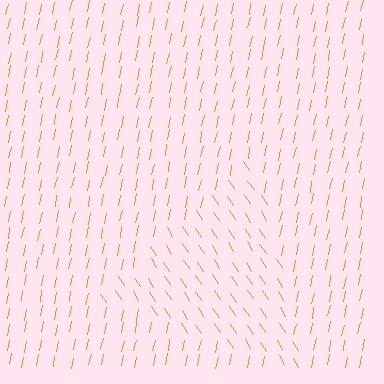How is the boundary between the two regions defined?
The boundary is defined purely by a change in line orientation (approximately 45 degrees difference). All lines are the same color and thickness.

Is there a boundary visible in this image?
Yes, there is a texture boundary formed by a change in line orientation.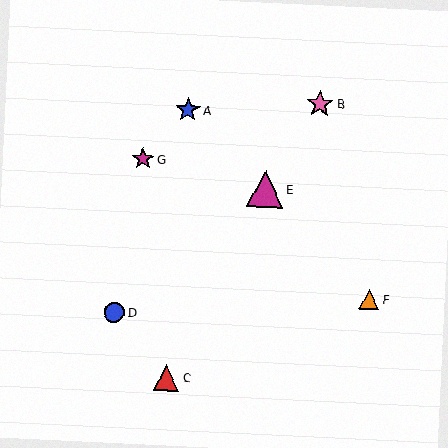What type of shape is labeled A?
Shape A is a blue star.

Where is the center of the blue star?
The center of the blue star is at (188, 110).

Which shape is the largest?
The magenta triangle (labeled E) is the largest.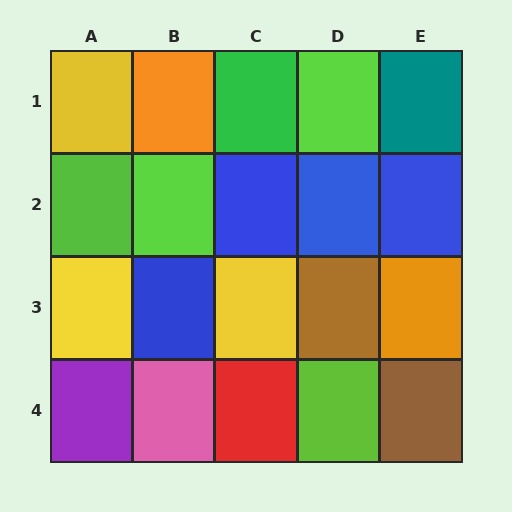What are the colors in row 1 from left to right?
Yellow, orange, green, lime, teal.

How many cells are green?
1 cell is green.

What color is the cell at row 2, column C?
Blue.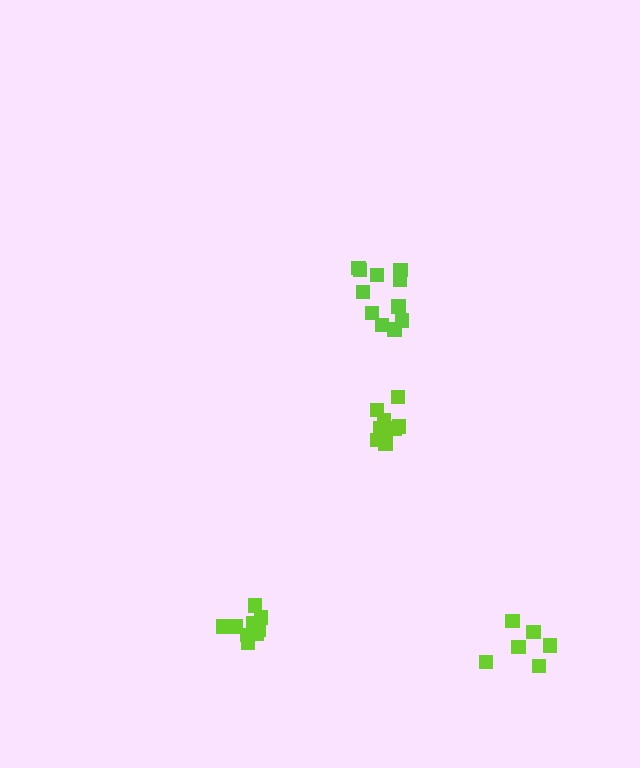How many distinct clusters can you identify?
There are 4 distinct clusters.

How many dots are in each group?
Group 1: 9 dots, Group 2: 11 dots, Group 3: 6 dots, Group 4: 9 dots (35 total).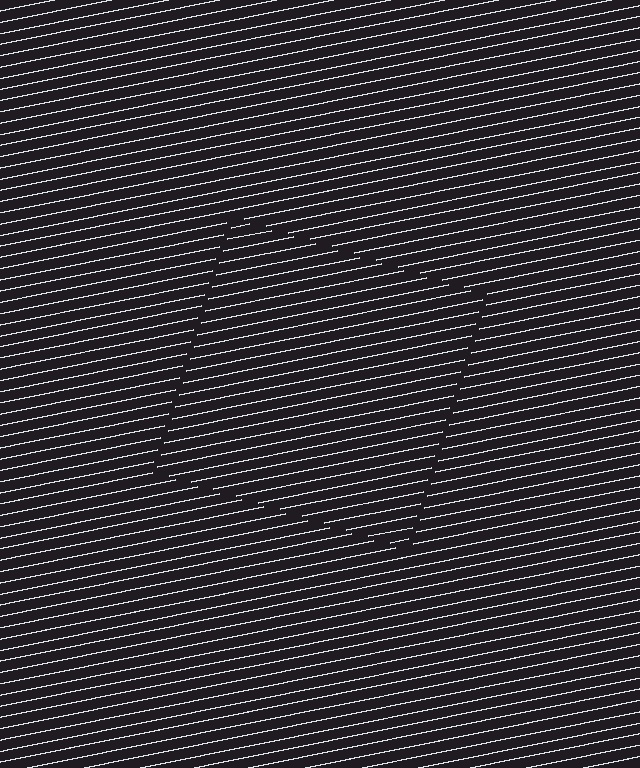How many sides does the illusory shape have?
4 sides — the line-ends trace a square.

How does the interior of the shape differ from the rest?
The interior of the shape contains the same grating, shifted by half a period — the contour is defined by the phase discontinuity where line-ends from the inner and outer gratings abut.